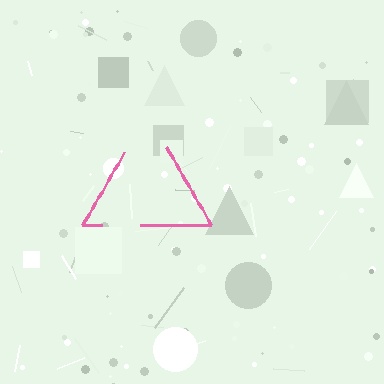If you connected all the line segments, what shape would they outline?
They would outline a triangle.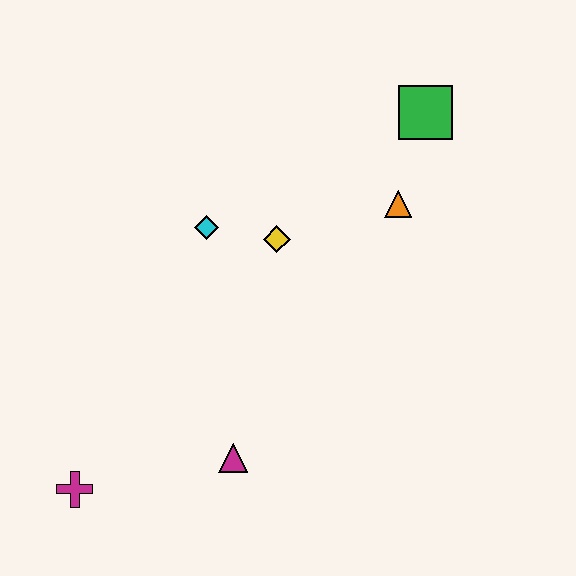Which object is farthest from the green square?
The magenta cross is farthest from the green square.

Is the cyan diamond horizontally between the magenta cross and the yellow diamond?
Yes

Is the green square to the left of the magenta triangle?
No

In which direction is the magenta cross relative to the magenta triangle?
The magenta cross is to the left of the magenta triangle.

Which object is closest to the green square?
The orange triangle is closest to the green square.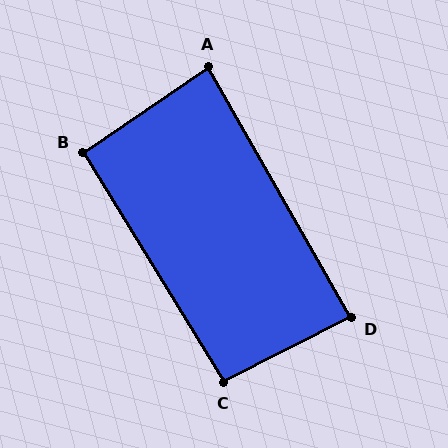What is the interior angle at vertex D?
Approximately 87 degrees (approximately right).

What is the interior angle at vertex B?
Approximately 93 degrees (approximately right).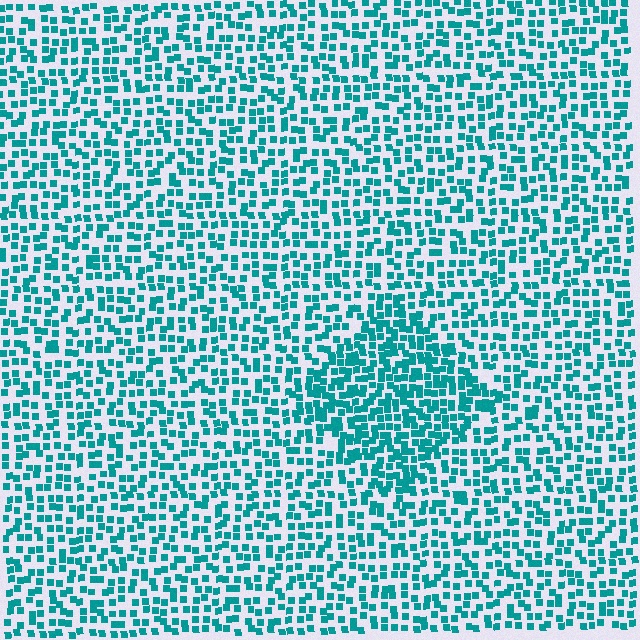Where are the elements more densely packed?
The elements are more densely packed inside the diamond boundary.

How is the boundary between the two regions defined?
The boundary is defined by a change in element density (approximately 1.7x ratio). All elements are the same color, size, and shape.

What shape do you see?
I see a diamond.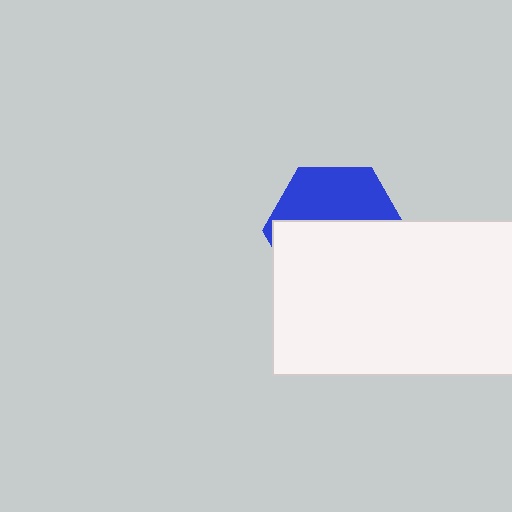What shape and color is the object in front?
The object in front is a white rectangle.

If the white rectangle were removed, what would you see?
You would see the complete blue hexagon.